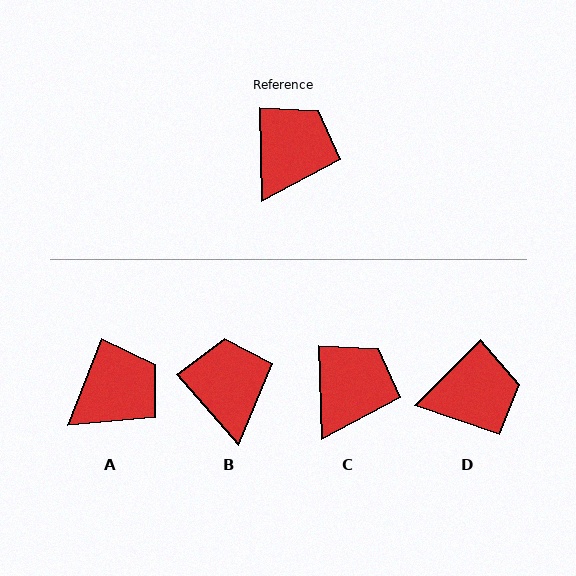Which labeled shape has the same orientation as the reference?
C.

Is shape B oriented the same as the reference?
No, it is off by about 39 degrees.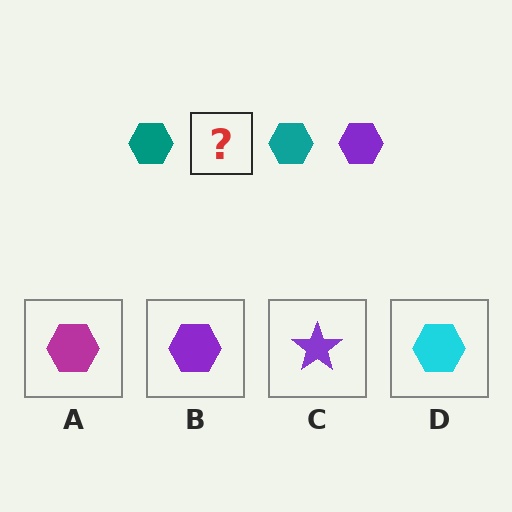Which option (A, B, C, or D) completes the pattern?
B.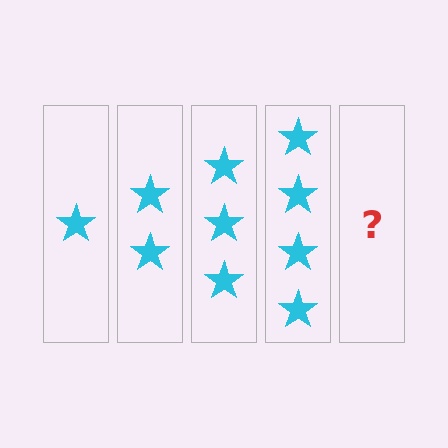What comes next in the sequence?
The next element should be 5 stars.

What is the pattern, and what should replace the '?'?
The pattern is that each step adds one more star. The '?' should be 5 stars.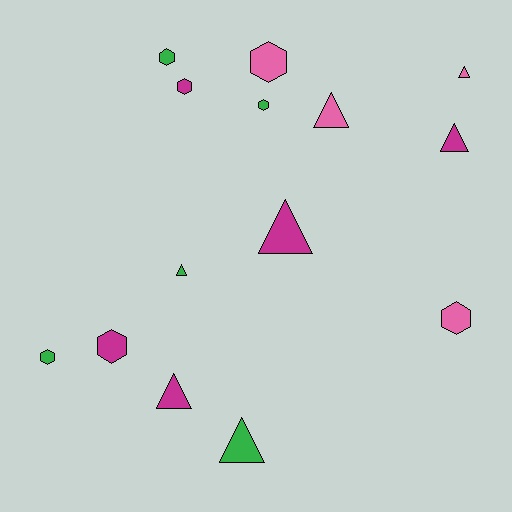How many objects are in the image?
There are 14 objects.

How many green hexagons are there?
There are 3 green hexagons.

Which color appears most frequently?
Magenta, with 5 objects.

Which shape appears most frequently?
Hexagon, with 7 objects.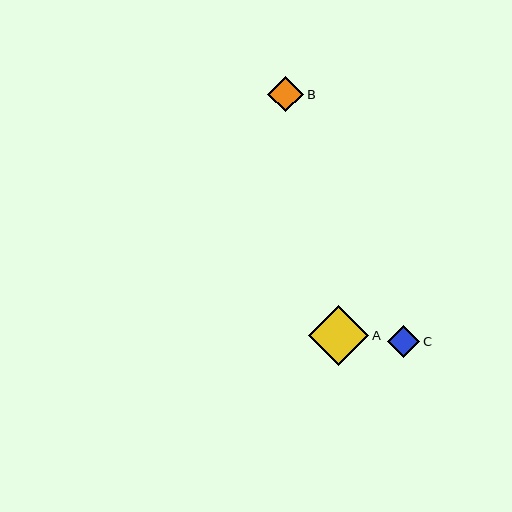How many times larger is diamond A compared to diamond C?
Diamond A is approximately 1.9 times the size of diamond C.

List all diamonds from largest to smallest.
From largest to smallest: A, B, C.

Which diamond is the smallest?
Diamond C is the smallest with a size of approximately 32 pixels.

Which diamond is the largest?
Diamond A is the largest with a size of approximately 60 pixels.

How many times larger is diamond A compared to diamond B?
Diamond A is approximately 1.7 times the size of diamond B.